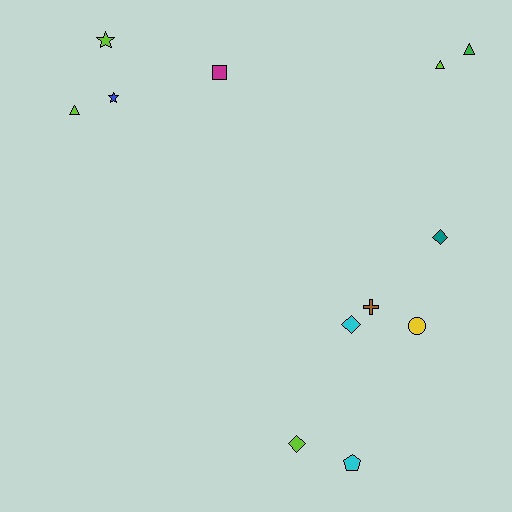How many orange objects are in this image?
There are no orange objects.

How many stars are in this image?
There are 2 stars.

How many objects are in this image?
There are 12 objects.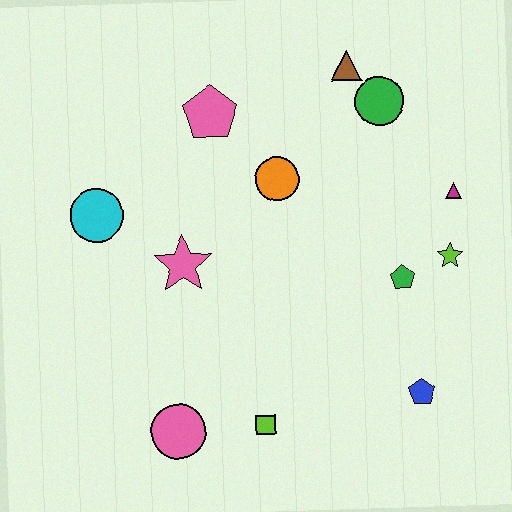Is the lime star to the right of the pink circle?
Yes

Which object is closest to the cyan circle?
The pink star is closest to the cyan circle.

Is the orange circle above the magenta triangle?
Yes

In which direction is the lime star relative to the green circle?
The lime star is below the green circle.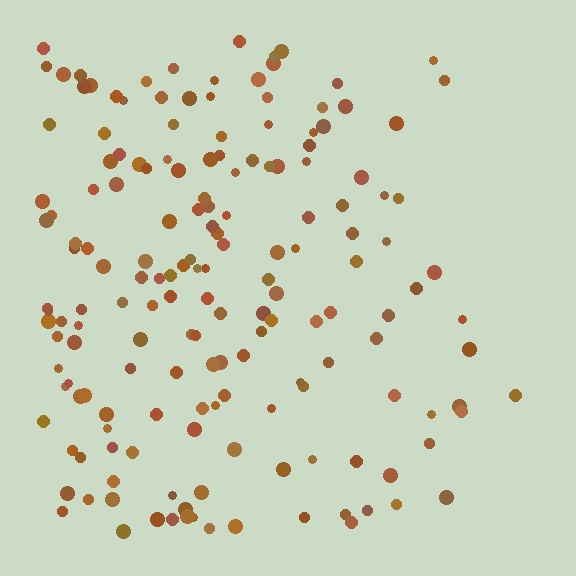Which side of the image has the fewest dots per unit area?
The right.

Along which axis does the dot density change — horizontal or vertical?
Horizontal.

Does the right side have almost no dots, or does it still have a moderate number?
Still a moderate number, just noticeably fewer than the left.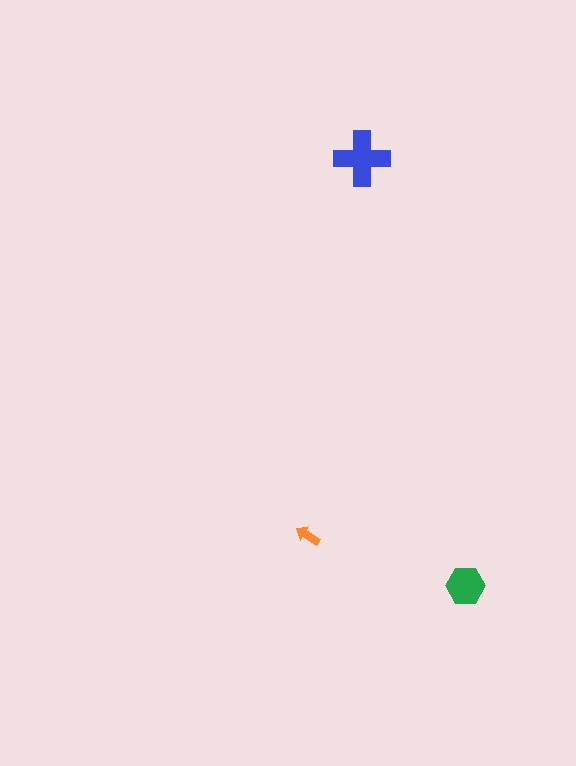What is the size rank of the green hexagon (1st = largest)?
2nd.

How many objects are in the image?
There are 3 objects in the image.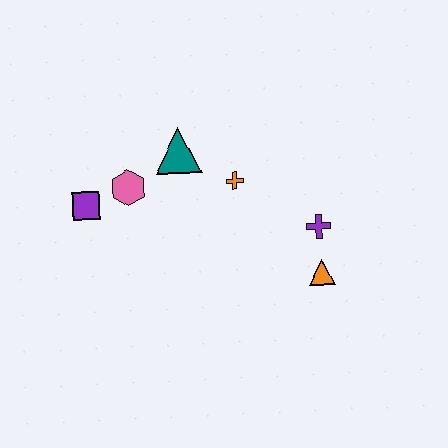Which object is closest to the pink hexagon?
The purple square is closest to the pink hexagon.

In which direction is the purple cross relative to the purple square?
The purple cross is to the right of the purple square.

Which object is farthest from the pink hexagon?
The orange triangle is farthest from the pink hexagon.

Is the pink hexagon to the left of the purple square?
No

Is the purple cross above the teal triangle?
No